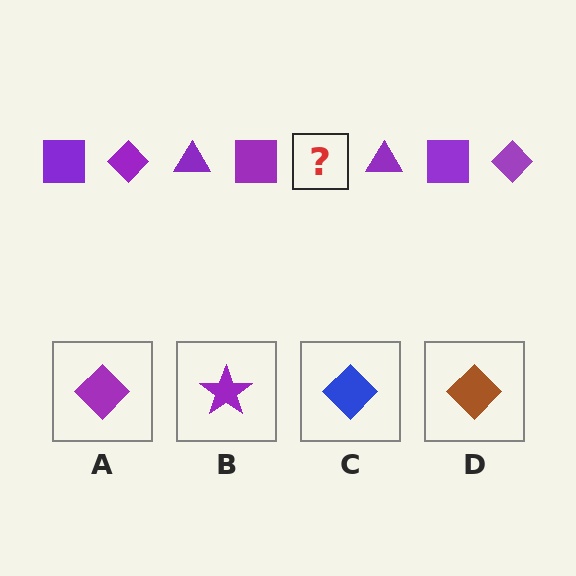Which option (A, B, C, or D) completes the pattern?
A.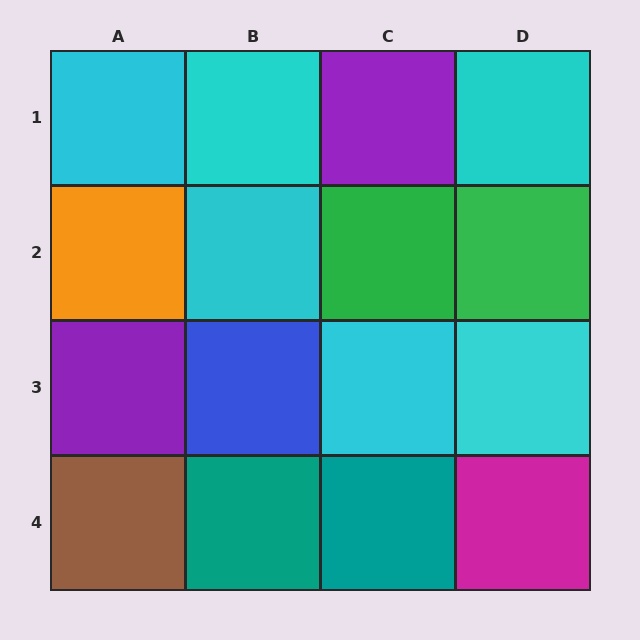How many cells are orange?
1 cell is orange.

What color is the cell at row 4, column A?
Brown.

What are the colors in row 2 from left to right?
Orange, cyan, green, green.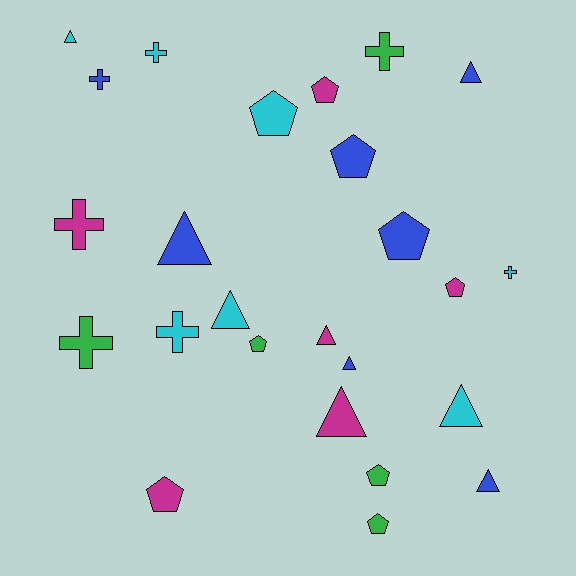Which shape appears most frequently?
Pentagon, with 9 objects.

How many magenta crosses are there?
There is 1 magenta cross.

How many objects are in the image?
There are 25 objects.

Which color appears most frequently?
Blue, with 7 objects.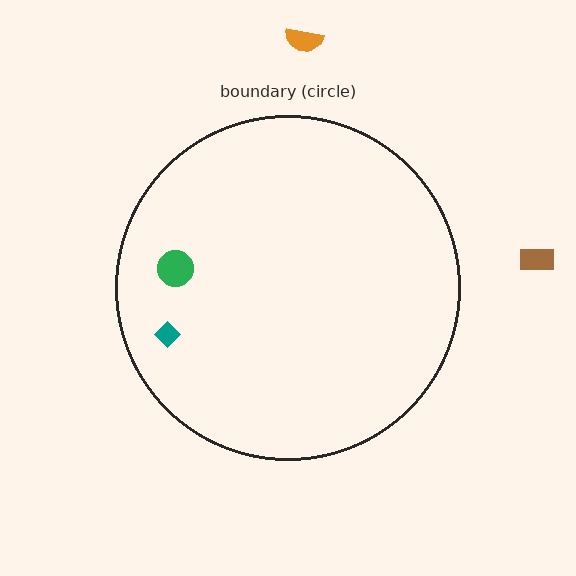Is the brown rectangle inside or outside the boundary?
Outside.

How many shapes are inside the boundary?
2 inside, 2 outside.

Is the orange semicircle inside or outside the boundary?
Outside.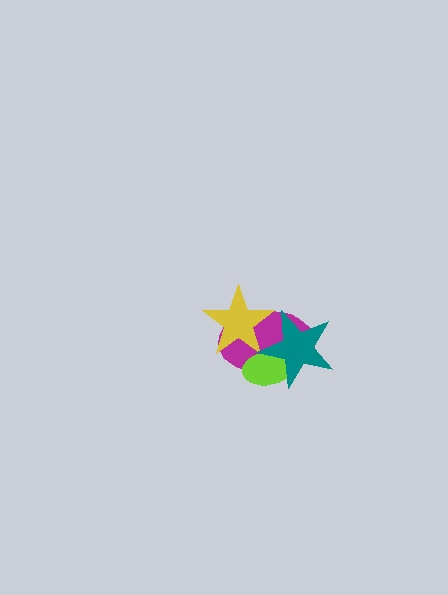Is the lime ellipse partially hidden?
Yes, it is partially covered by another shape.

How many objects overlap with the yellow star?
3 objects overlap with the yellow star.